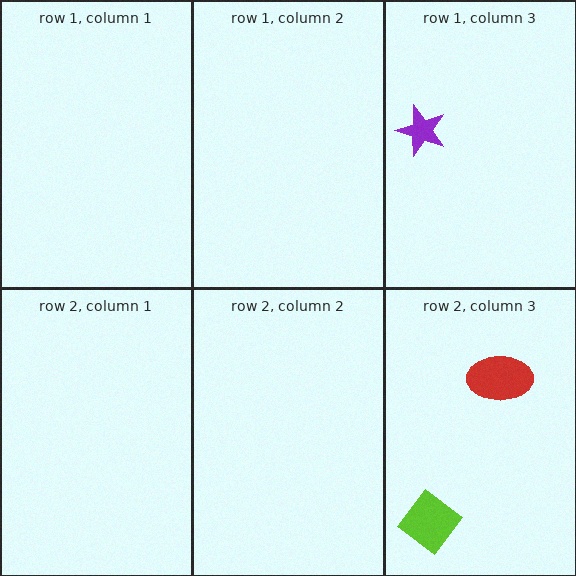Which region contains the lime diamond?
The row 2, column 3 region.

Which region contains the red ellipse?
The row 2, column 3 region.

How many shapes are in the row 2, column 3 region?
2.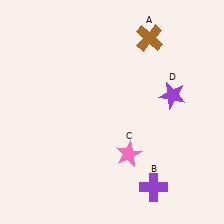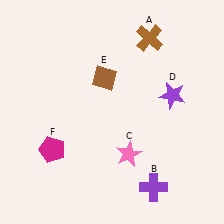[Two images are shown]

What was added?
A brown diamond (E), a magenta pentagon (F) were added in Image 2.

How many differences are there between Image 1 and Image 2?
There are 2 differences between the two images.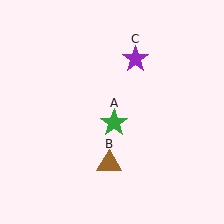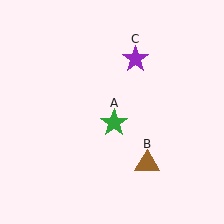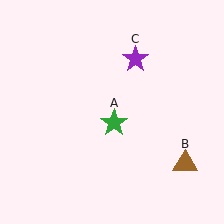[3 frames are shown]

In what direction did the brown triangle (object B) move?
The brown triangle (object B) moved right.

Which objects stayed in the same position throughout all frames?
Green star (object A) and purple star (object C) remained stationary.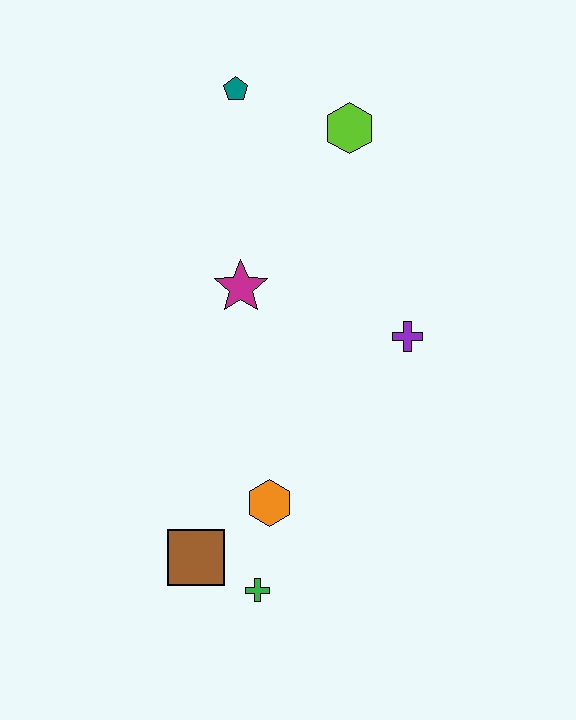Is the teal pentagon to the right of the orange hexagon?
No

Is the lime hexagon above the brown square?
Yes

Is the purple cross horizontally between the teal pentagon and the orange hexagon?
No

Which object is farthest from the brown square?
The teal pentagon is farthest from the brown square.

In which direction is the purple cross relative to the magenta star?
The purple cross is to the right of the magenta star.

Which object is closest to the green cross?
The brown square is closest to the green cross.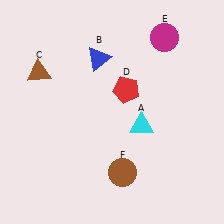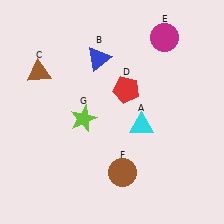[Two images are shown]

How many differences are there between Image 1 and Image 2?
There is 1 difference between the two images.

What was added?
A lime star (G) was added in Image 2.